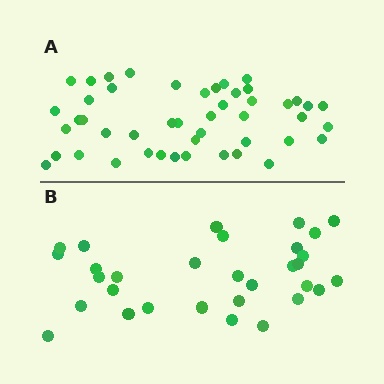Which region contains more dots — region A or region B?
Region A (the top region) has more dots.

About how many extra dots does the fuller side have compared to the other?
Region A has approximately 15 more dots than region B.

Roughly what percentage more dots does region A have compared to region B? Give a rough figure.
About 50% more.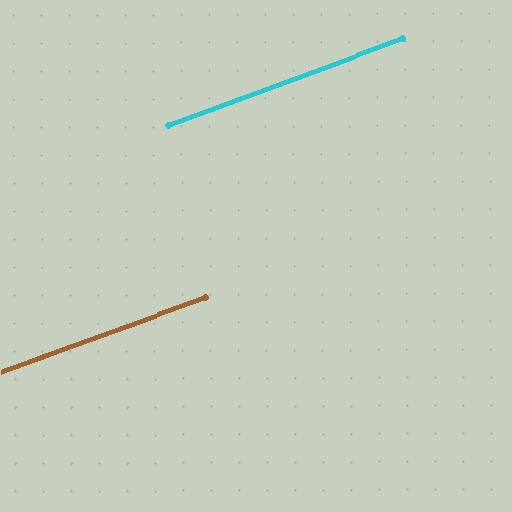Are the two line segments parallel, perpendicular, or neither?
Parallel — their directions differ by only 0.4°.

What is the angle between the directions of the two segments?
Approximately 0 degrees.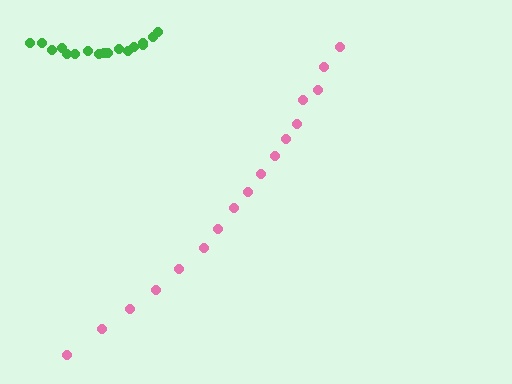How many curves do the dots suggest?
There are 2 distinct paths.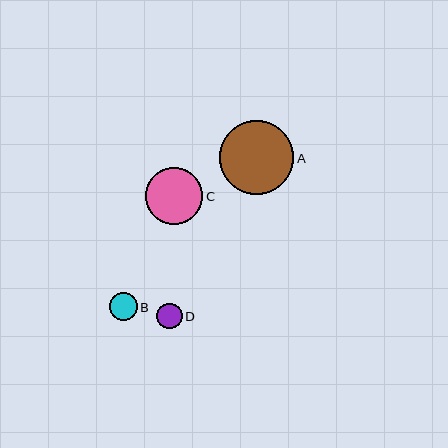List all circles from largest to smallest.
From largest to smallest: A, C, B, D.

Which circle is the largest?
Circle A is the largest with a size of approximately 75 pixels.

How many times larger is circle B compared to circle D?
Circle B is approximately 1.1 times the size of circle D.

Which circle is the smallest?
Circle D is the smallest with a size of approximately 25 pixels.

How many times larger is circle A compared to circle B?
Circle A is approximately 2.6 times the size of circle B.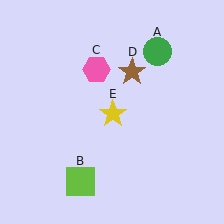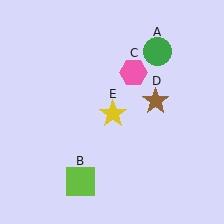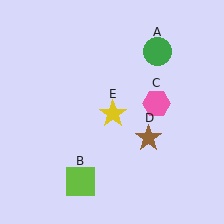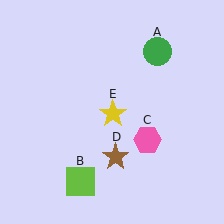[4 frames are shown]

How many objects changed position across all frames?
2 objects changed position: pink hexagon (object C), brown star (object D).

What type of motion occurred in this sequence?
The pink hexagon (object C), brown star (object D) rotated clockwise around the center of the scene.